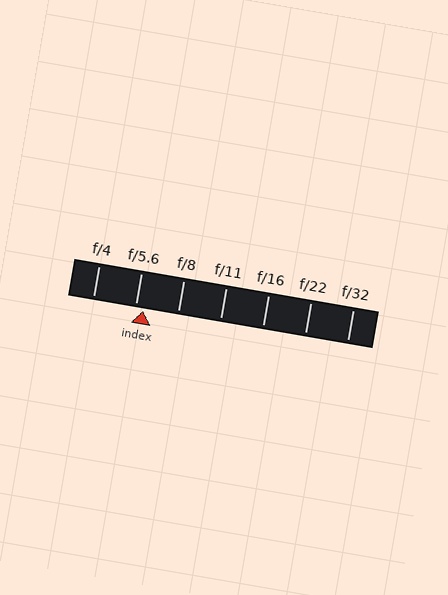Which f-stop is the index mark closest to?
The index mark is closest to f/5.6.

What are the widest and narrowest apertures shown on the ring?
The widest aperture shown is f/4 and the narrowest is f/32.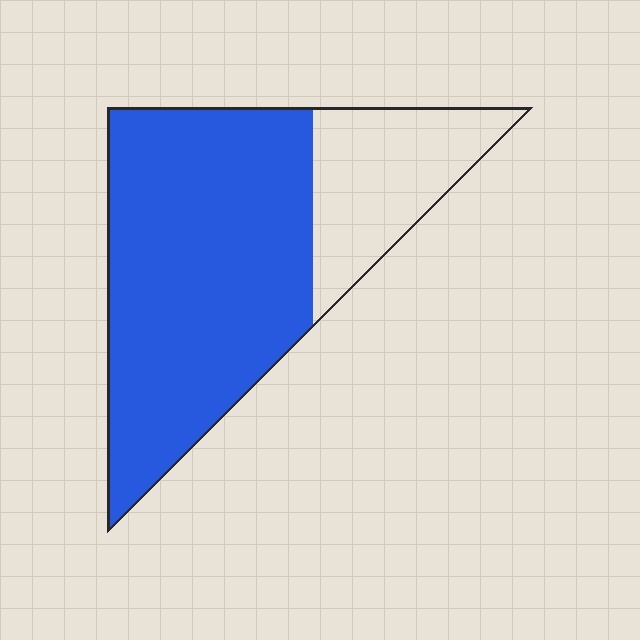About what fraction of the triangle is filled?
About three quarters (3/4).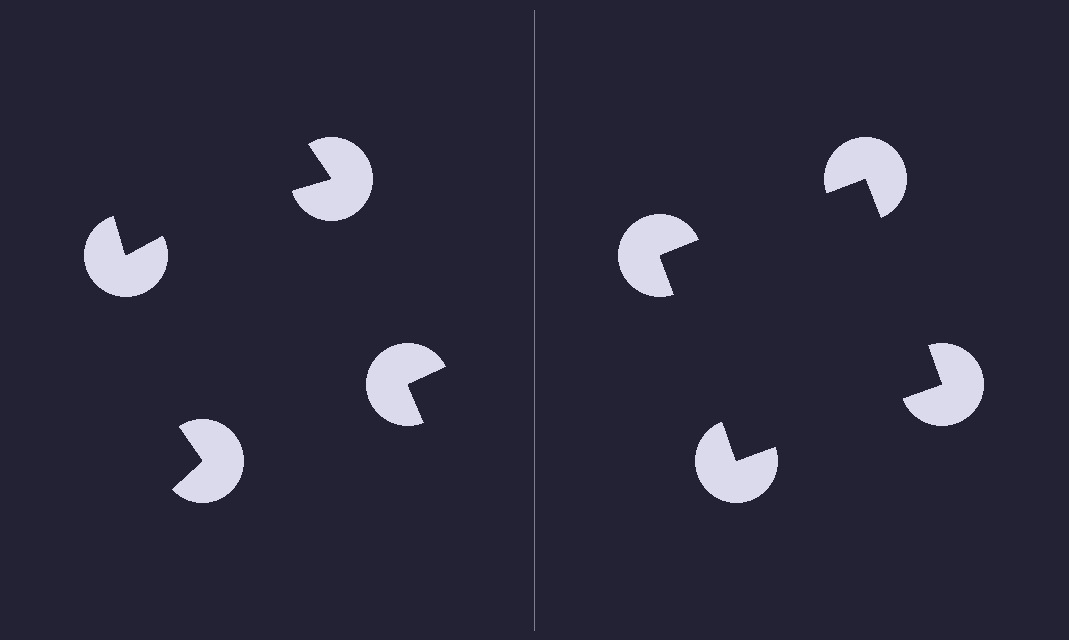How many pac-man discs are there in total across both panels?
8 — 4 on each side.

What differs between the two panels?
The pac-man discs are positioned identically on both sides; only the wedge orientations differ. On the right they align to a square; on the left they are misaligned.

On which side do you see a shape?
An illusory square appears on the right side. On the left side the wedge cuts are rotated, so no coherent shape forms.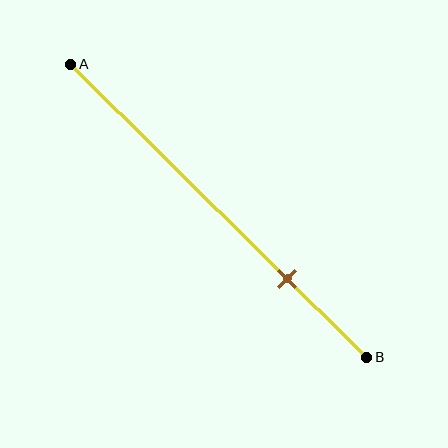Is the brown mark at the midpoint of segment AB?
No, the mark is at about 75% from A, not at the 50% midpoint.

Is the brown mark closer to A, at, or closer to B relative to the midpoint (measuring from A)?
The brown mark is closer to point B than the midpoint of segment AB.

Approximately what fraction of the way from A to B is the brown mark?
The brown mark is approximately 75% of the way from A to B.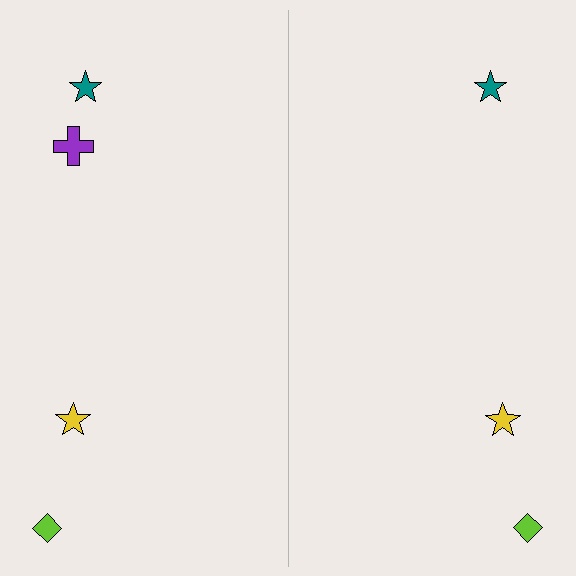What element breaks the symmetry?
A purple cross is missing from the right side.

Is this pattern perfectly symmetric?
No, the pattern is not perfectly symmetric. A purple cross is missing from the right side.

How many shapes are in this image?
There are 7 shapes in this image.